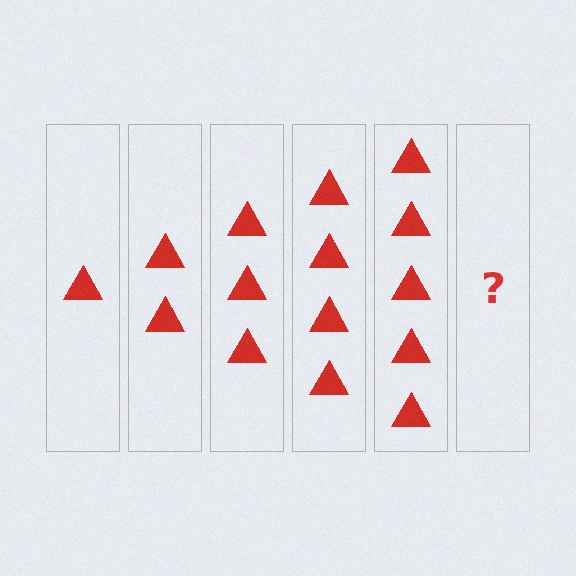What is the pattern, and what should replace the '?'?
The pattern is that each step adds one more triangle. The '?' should be 6 triangles.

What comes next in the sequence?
The next element should be 6 triangles.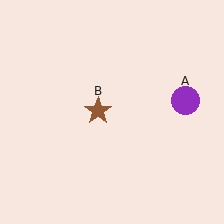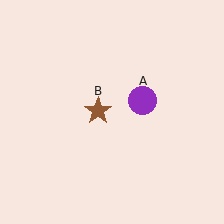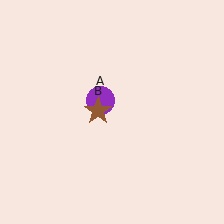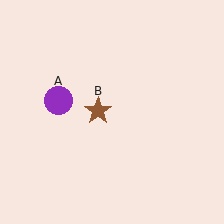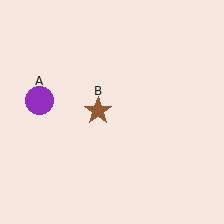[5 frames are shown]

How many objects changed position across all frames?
1 object changed position: purple circle (object A).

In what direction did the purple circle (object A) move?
The purple circle (object A) moved left.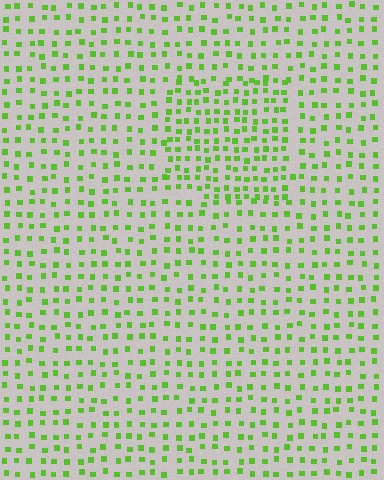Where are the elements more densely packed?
The elements are more densely packed inside the rectangle boundary.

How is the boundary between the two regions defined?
The boundary is defined by a change in element density (approximately 1.6x ratio). All elements are the same color, size, and shape.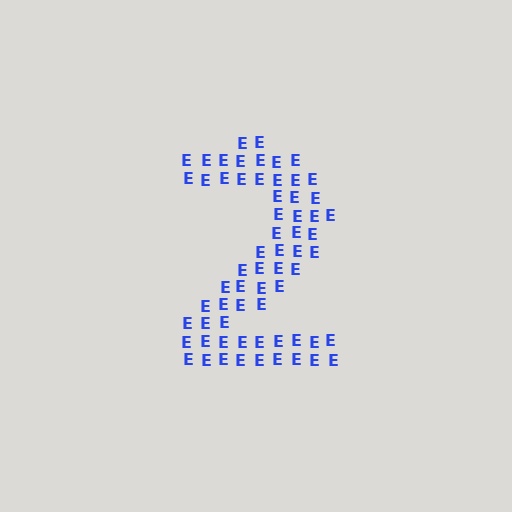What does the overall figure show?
The overall figure shows the digit 2.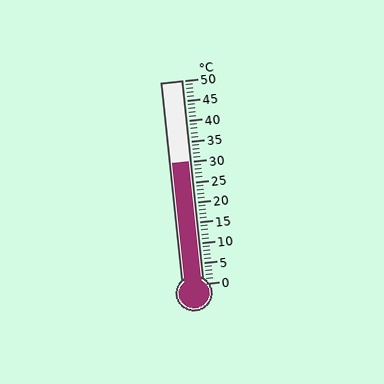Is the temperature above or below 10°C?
The temperature is above 10°C.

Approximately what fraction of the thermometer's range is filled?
The thermometer is filled to approximately 60% of its range.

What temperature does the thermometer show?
The thermometer shows approximately 30°C.